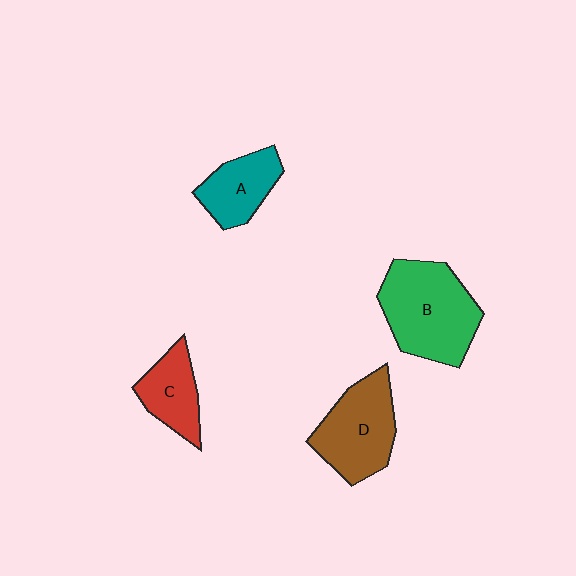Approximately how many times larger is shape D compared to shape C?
Approximately 1.6 times.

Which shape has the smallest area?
Shape C (red).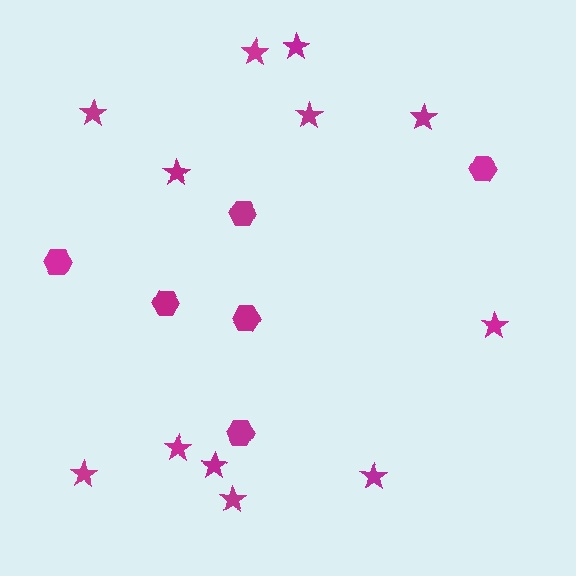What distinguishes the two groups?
There are 2 groups: one group of hexagons (6) and one group of stars (12).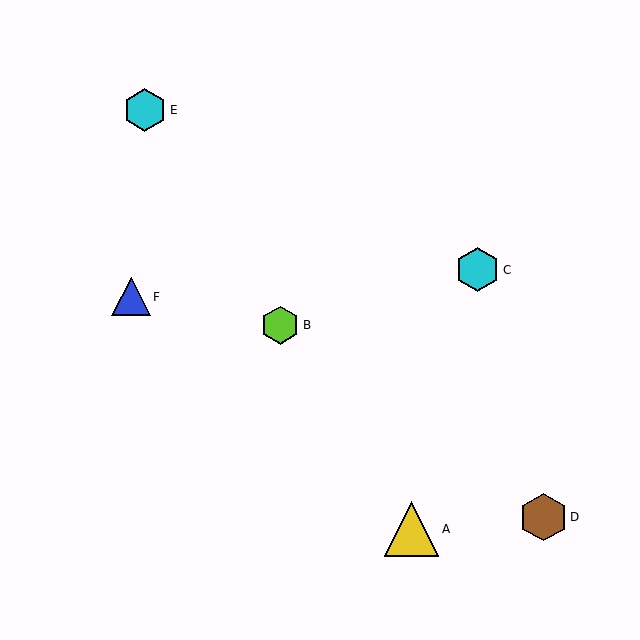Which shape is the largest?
The yellow triangle (labeled A) is the largest.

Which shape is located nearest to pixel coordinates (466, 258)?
The cyan hexagon (labeled C) at (478, 270) is nearest to that location.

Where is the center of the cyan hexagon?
The center of the cyan hexagon is at (478, 270).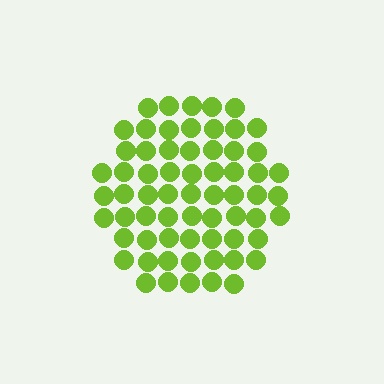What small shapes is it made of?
It is made of small circles.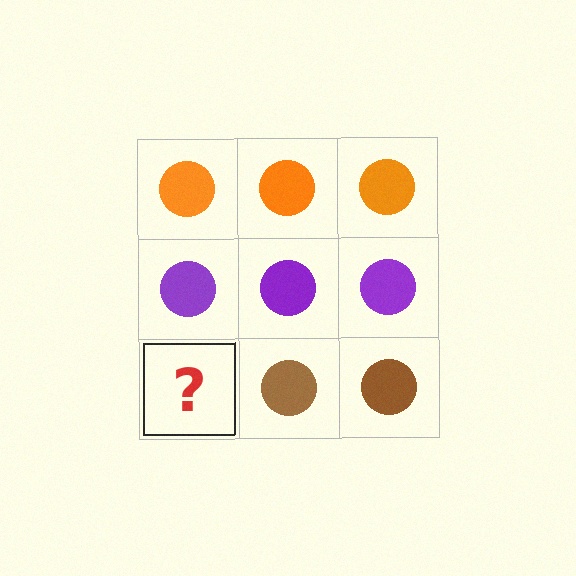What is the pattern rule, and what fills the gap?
The rule is that each row has a consistent color. The gap should be filled with a brown circle.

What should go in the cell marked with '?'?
The missing cell should contain a brown circle.